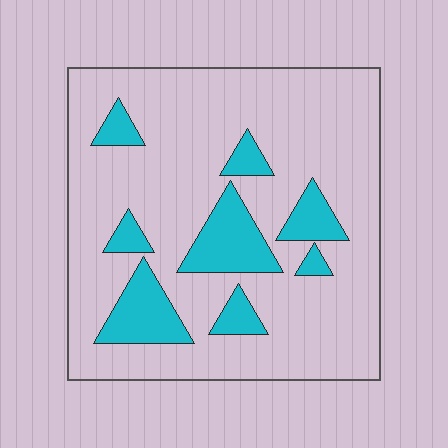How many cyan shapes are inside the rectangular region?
8.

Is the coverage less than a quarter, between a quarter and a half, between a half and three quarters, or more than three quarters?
Less than a quarter.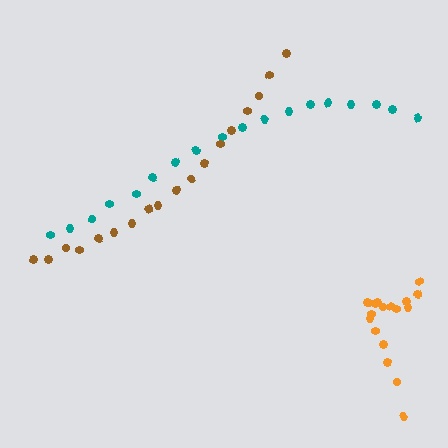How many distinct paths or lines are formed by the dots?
There are 3 distinct paths.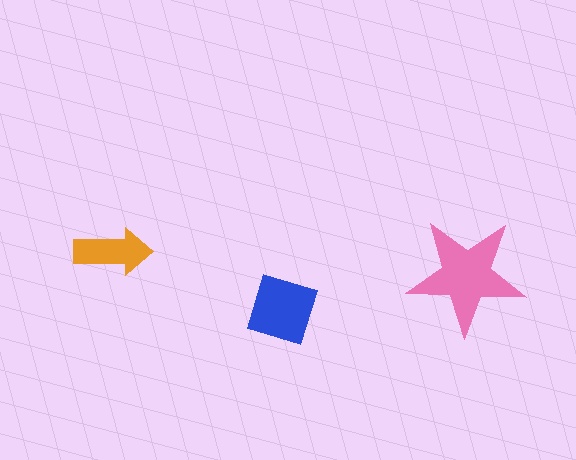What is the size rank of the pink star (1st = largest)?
1st.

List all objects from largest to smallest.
The pink star, the blue square, the orange arrow.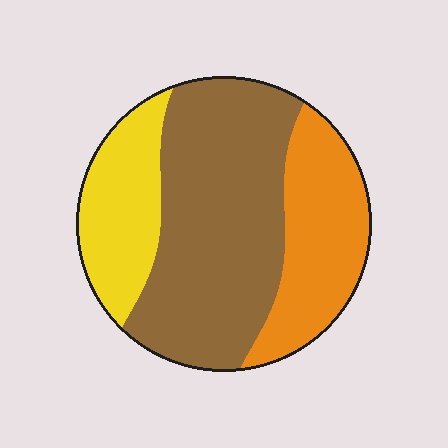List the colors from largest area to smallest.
From largest to smallest: brown, orange, yellow.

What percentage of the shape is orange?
Orange covers about 25% of the shape.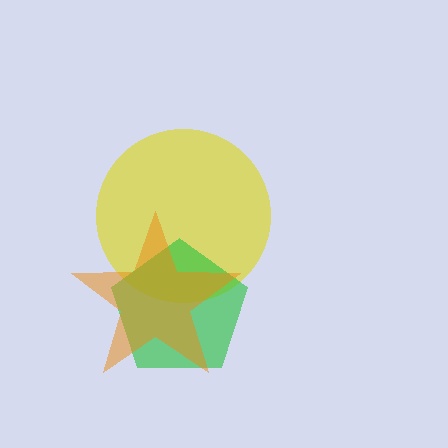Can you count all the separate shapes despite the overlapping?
Yes, there are 3 separate shapes.